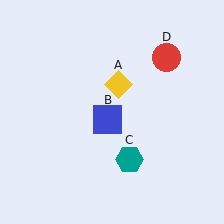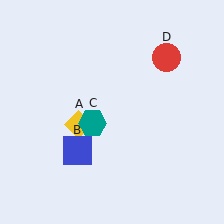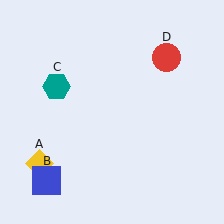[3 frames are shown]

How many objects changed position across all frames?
3 objects changed position: yellow diamond (object A), blue square (object B), teal hexagon (object C).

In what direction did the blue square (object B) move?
The blue square (object B) moved down and to the left.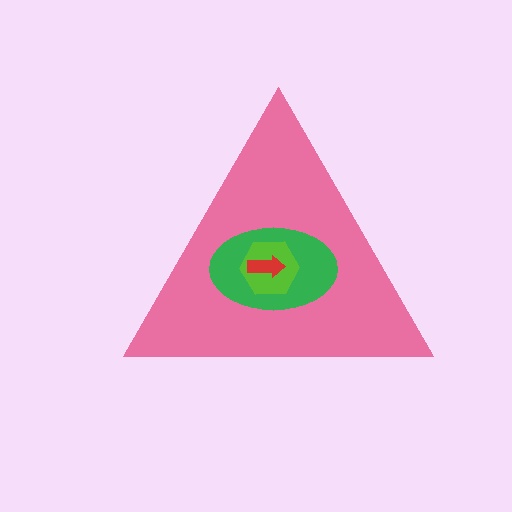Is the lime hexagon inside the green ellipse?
Yes.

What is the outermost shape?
The pink triangle.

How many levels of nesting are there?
4.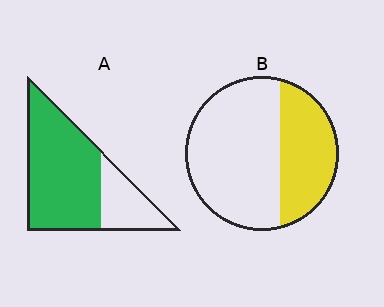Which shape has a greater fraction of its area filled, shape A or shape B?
Shape A.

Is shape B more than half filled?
No.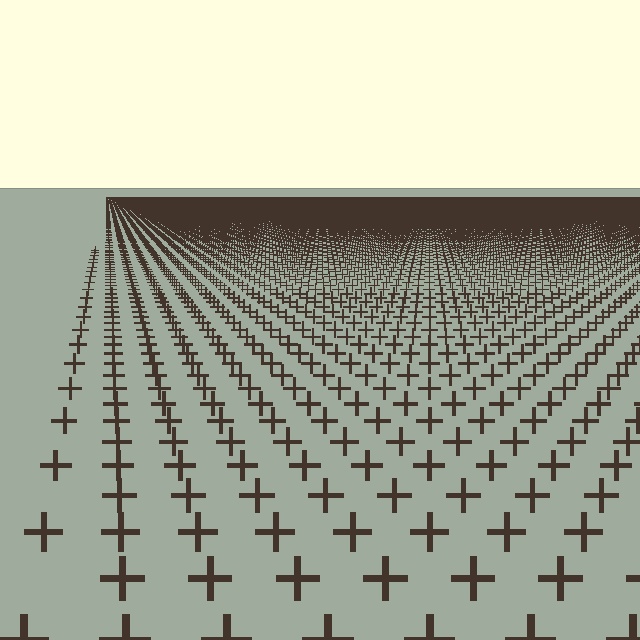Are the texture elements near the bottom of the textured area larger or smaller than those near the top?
Larger. Near the bottom, elements are closer to the viewer and appear at a bigger on-screen size.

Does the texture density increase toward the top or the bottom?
Density increases toward the top.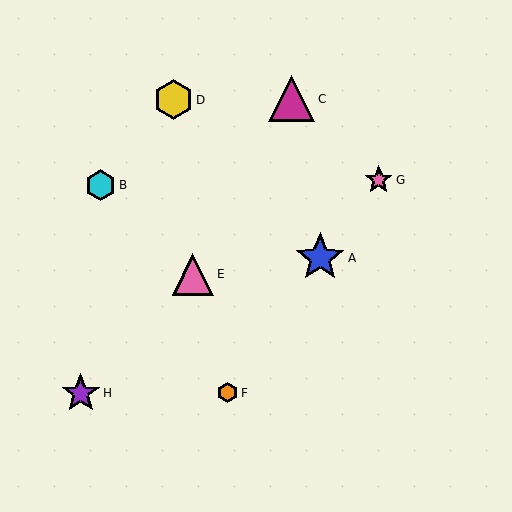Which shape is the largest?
The blue star (labeled A) is the largest.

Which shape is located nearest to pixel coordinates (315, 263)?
The blue star (labeled A) at (320, 258) is nearest to that location.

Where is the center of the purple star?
The center of the purple star is at (81, 393).